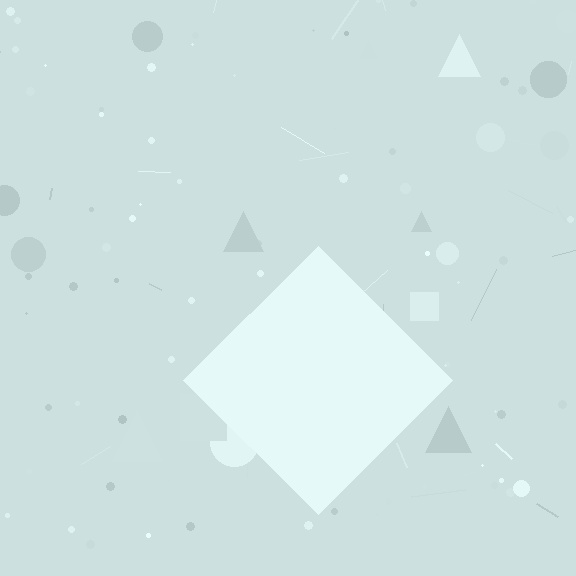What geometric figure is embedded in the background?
A diamond is embedded in the background.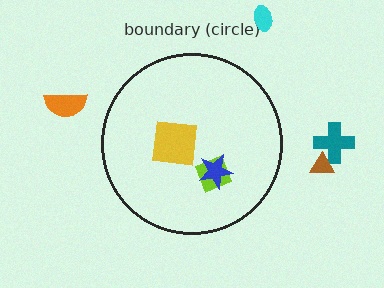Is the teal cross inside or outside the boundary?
Outside.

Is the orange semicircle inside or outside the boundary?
Outside.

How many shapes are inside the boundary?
3 inside, 4 outside.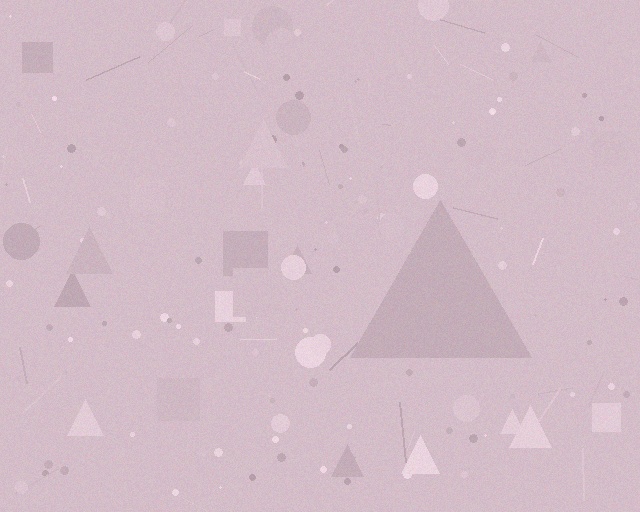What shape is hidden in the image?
A triangle is hidden in the image.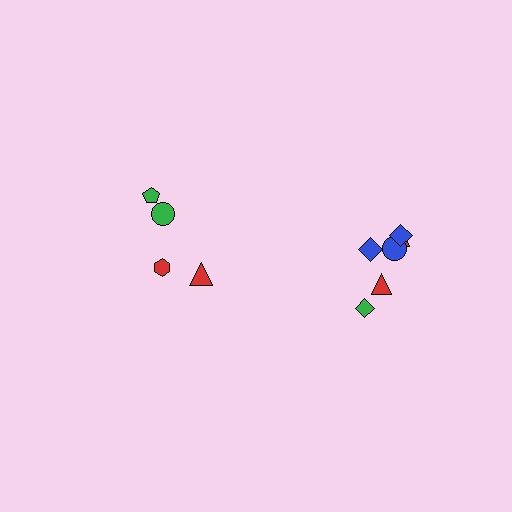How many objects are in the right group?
There are 6 objects.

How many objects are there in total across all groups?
There are 10 objects.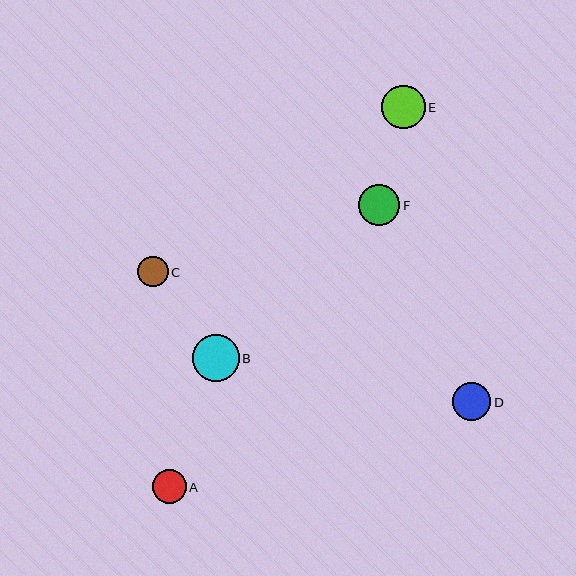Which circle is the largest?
Circle B is the largest with a size of approximately 47 pixels.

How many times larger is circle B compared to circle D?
Circle B is approximately 1.2 times the size of circle D.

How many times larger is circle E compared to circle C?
Circle E is approximately 1.4 times the size of circle C.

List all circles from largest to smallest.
From largest to smallest: B, E, F, D, A, C.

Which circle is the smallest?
Circle C is the smallest with a size of approximately 31 pixels.